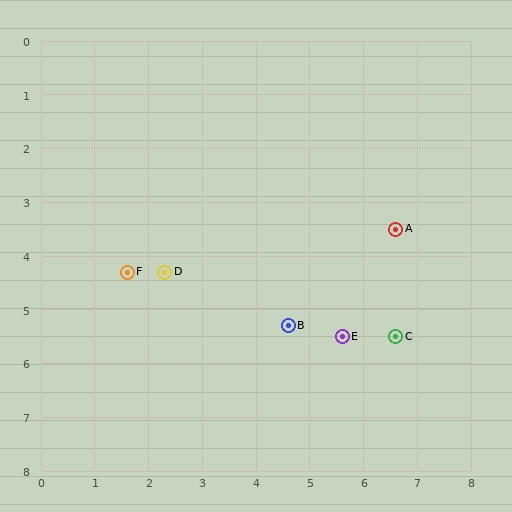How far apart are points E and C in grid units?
Points E and C are about 1.0 grid units apart.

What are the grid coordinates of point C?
Point C is at approximately (6.6, 5.5).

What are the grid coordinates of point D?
Point D is at approximately (2.3, 4.3).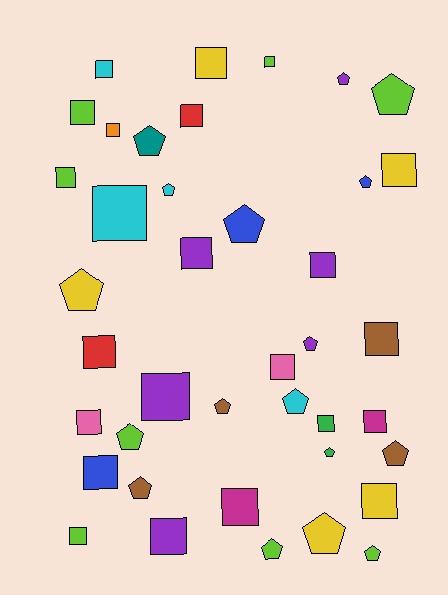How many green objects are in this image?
There are 2 green objects.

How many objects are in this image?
There are 40 objects.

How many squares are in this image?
There are 23 squares.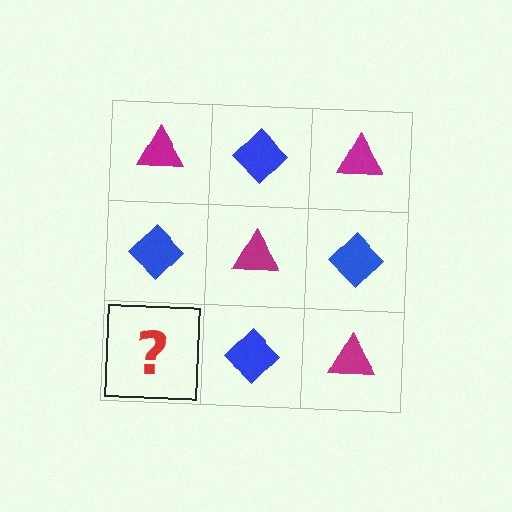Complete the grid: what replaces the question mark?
The question mark should be replaced with a magenta triangle.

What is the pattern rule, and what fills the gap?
The rule is that it alternates magenta triangle and blue diamond in a checkerboard pattern. The gap should be filled with a magenta triangle.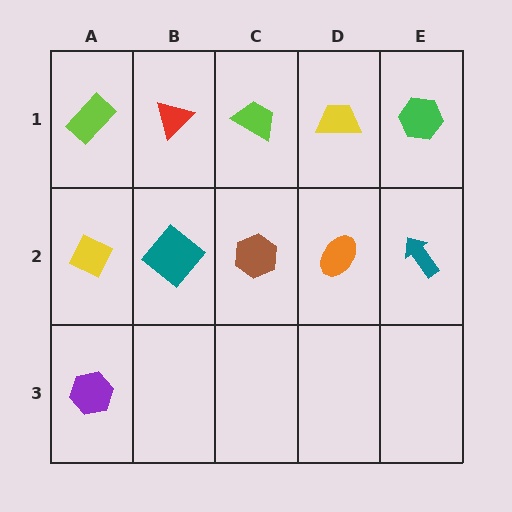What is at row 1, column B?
A red triangle.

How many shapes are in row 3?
1 shape.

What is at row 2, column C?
A brown hexagon.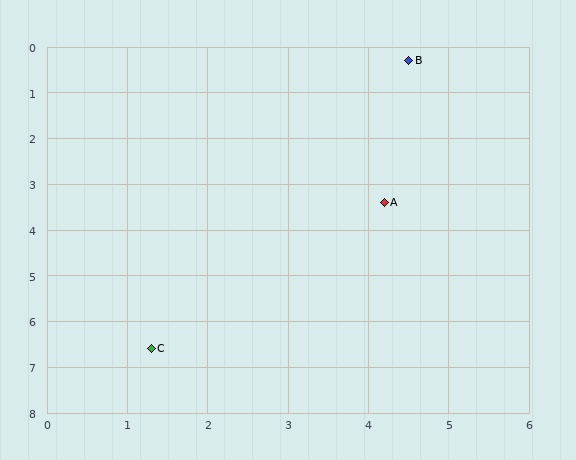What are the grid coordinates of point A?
Point A is at approximately (4.2, 3.4).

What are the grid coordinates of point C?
Point C is at approximately (1.3, 6.6).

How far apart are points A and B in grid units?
Points A and B are about 3.1 grid units apart.